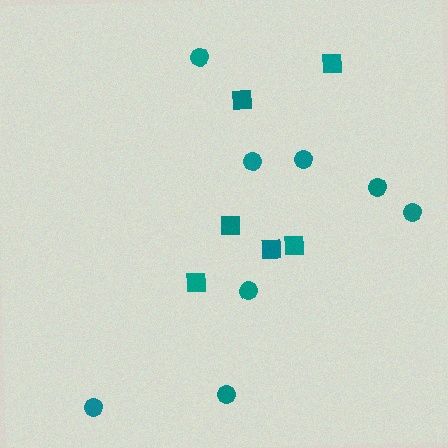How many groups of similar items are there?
There are 2 groups: one group of squares (6) and one group of circles (8).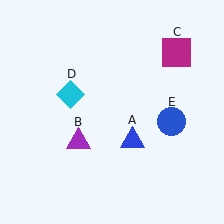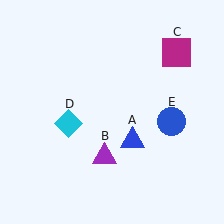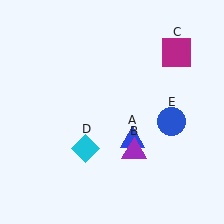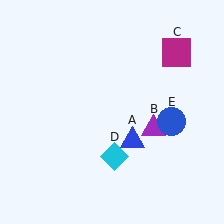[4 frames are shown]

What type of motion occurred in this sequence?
The purple triangle (object B), cyan diamond (object D) rotated counterclockwise around the center of the scene.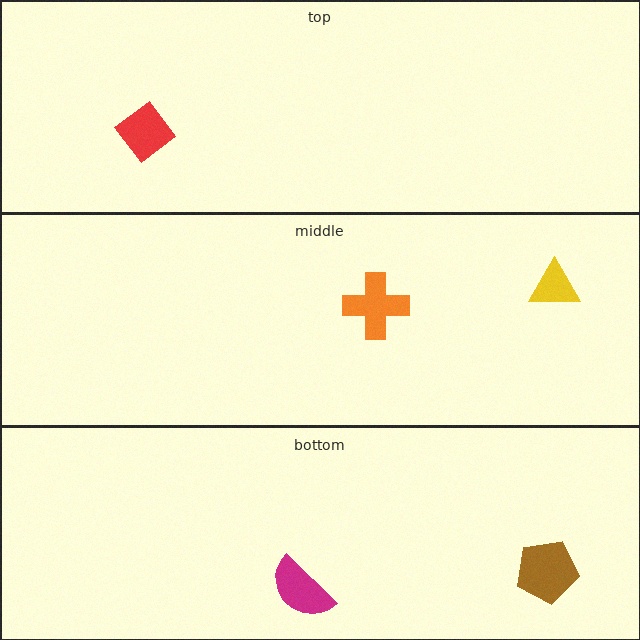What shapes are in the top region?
The red diamond.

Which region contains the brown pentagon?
The bottom region.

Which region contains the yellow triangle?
The middle region.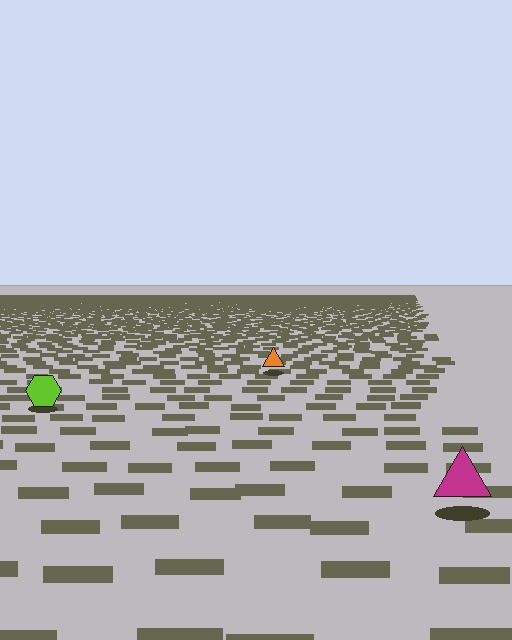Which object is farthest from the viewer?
The orange triangle is farthest from the viewer. It appears smaller and the ground texture around it is denser.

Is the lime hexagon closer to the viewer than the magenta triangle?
No. The magenta triangle is closer — you can tell from the texture gradient: the ground texture is coarser near it.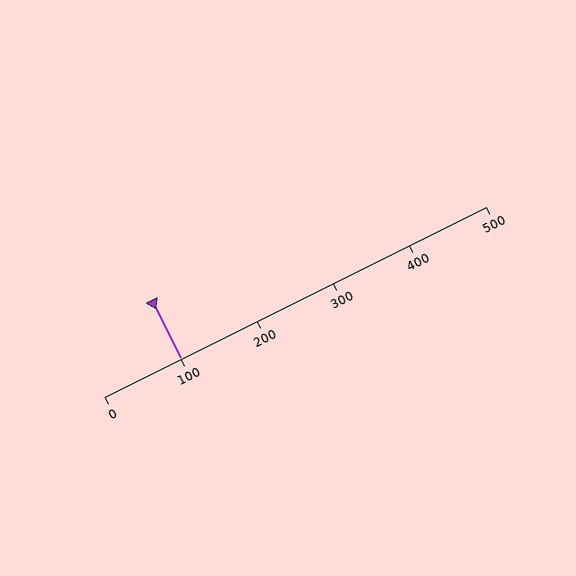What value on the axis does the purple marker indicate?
The marker indicates approximately 100.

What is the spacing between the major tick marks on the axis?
The major ticks are spaced 100 apart.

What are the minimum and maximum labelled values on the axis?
The axis runs from 0 to 500.